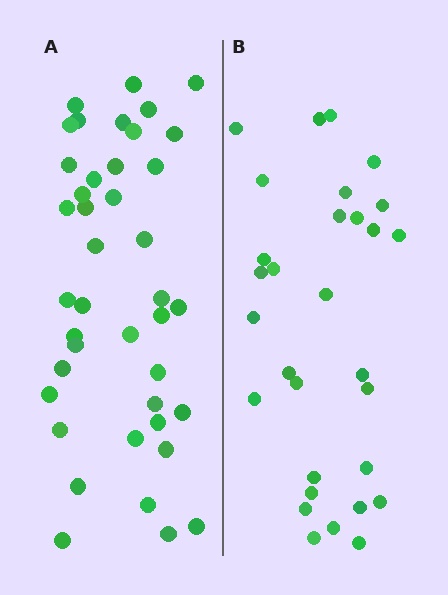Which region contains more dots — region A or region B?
Region A (the left region) has more dots.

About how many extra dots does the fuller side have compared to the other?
Region A has roughly 12 or so more dots than region B.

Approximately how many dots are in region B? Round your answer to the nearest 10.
About 30 dots.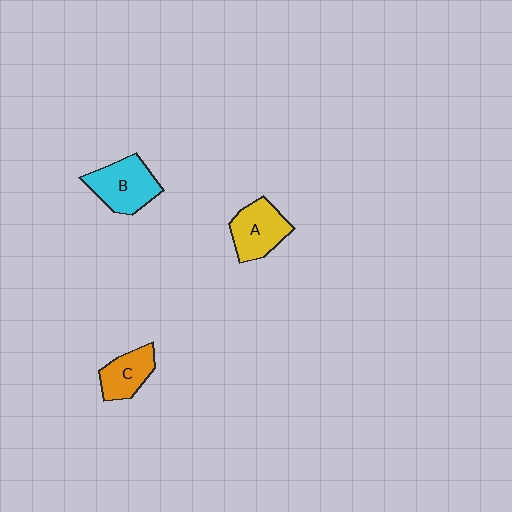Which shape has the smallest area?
Shape C (orange).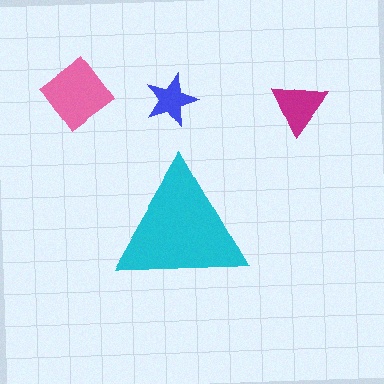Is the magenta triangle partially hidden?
No, the magenta triangle is fully visible.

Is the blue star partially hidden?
No, the blue star is fully visible.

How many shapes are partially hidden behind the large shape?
0 shapes are partially hidden.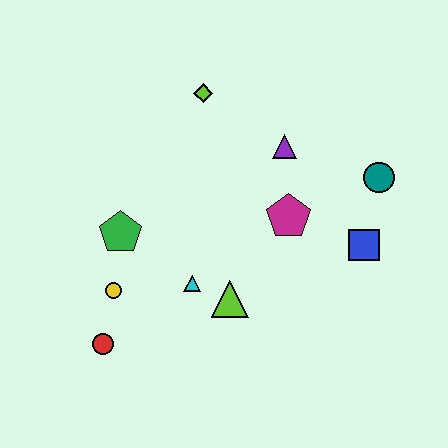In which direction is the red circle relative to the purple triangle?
The red circle is below the purple triangle.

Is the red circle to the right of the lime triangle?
No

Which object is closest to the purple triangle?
The magenta pentagon is closest to the purple triangle.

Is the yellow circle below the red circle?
No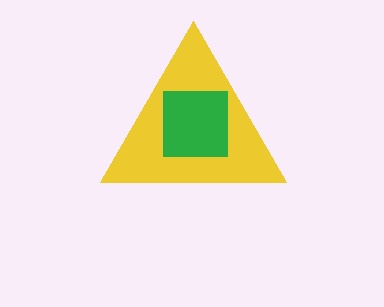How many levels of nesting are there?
2.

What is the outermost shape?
The yellow triangle.